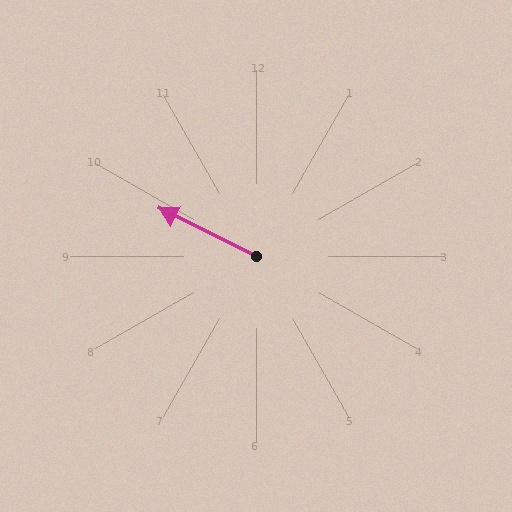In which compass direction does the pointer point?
Northwest.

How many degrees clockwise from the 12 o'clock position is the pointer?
Approximately 296 degrees.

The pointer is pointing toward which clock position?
Roughly 10 o'clock.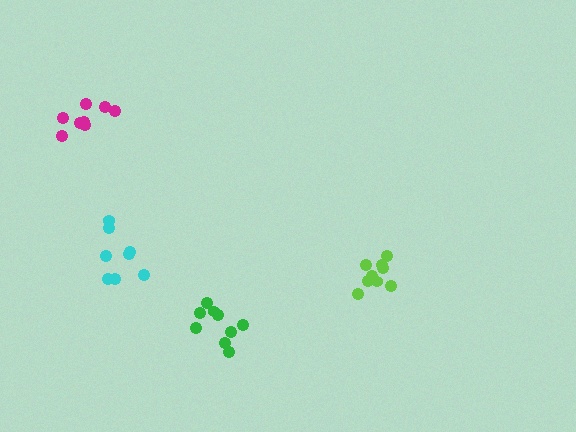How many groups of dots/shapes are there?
There are 4 groups.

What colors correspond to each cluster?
The clusters are colored: green, cyan, magenta, lime.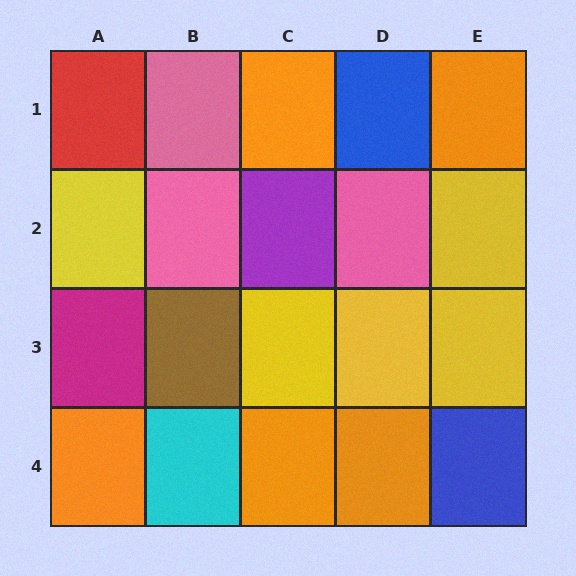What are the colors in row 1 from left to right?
Red, pink, orange, blue, orange.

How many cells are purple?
1 cell is purple.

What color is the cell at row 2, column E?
Yellow.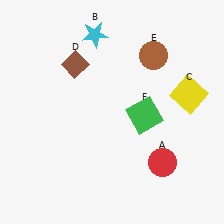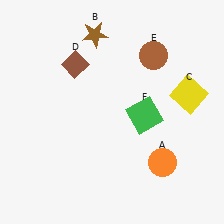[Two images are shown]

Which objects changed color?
A changed from red to orange. B changed from cyan to brown.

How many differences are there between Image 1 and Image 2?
There are 2 differences between the two images.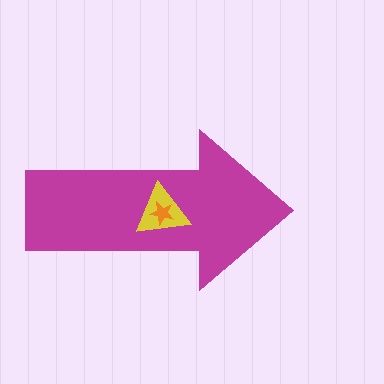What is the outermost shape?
The magenta arrow.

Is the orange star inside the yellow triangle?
Yes.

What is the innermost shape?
The orange star.